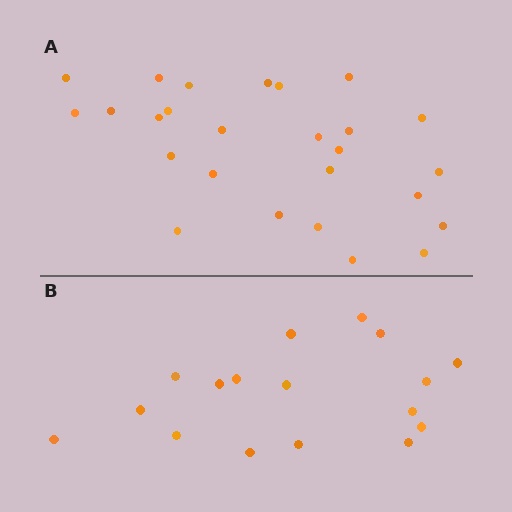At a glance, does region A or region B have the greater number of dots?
Region A (the top region) has more dots.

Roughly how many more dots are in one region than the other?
Region A has roughly 8 or so more dots than region B.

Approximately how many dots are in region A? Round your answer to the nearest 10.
About 30 dots. (The exact count is 26, which rounds to 30.)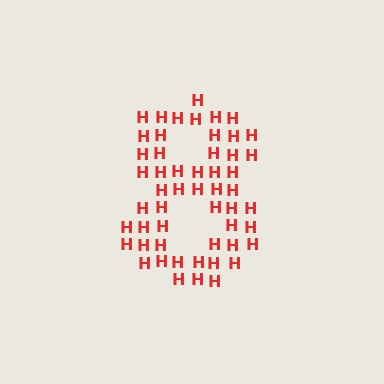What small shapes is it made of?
It is made of small letter H's.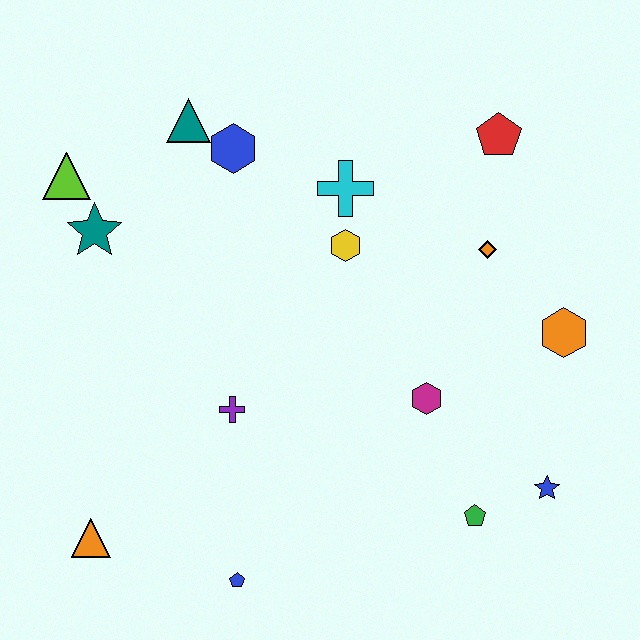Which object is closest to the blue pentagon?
The orange triangle is closest to the blue pentagon.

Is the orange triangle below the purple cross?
Yes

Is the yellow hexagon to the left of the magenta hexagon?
Yes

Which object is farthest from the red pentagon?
The orange triangle is farthest from the red pentagon.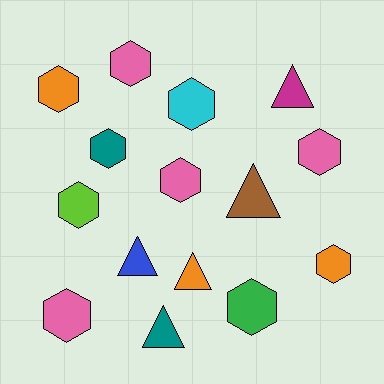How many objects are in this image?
There are 15 objects.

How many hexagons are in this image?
There are 10 hexagons.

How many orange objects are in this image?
There are 3 orange objects.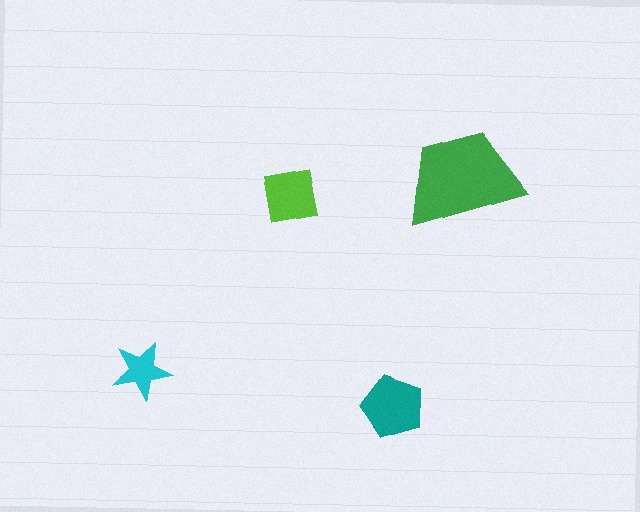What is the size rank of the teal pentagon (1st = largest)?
2nd.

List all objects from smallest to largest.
The cyan star, the lime square, the teal pentagon, the green trapezoid.